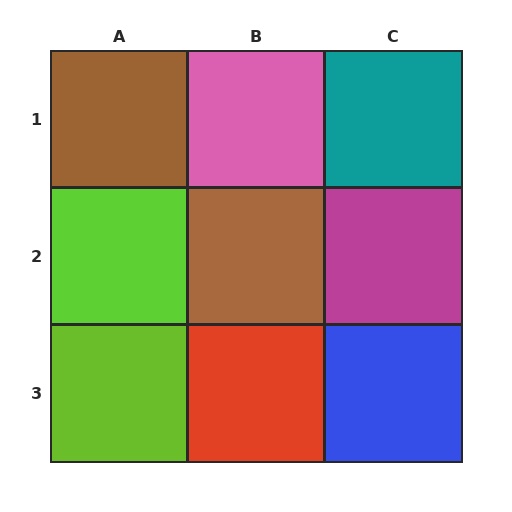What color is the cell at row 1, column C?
Teal.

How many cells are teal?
1 cell is teal.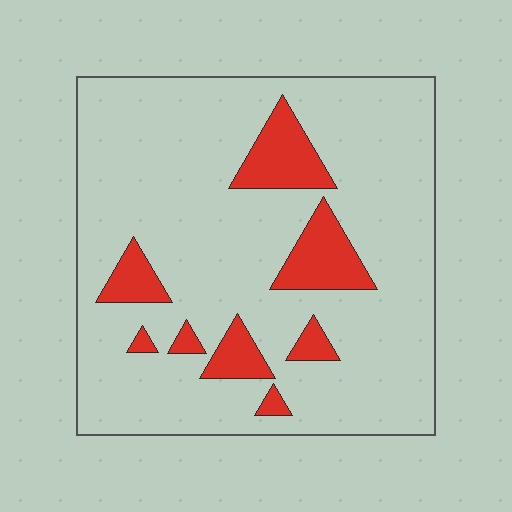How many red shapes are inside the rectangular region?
8.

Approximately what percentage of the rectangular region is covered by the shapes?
Approximately 15%.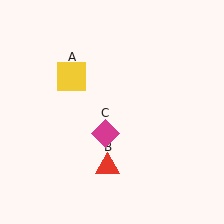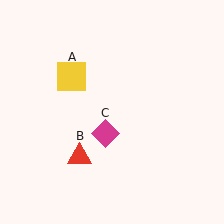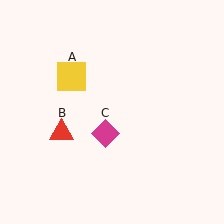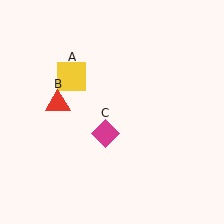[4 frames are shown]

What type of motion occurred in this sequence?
The red triangle (object B) rotated clockwise around the center of the scene.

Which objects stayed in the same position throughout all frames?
Yellow square (object A) and magenta diamond (object C) remained stationary.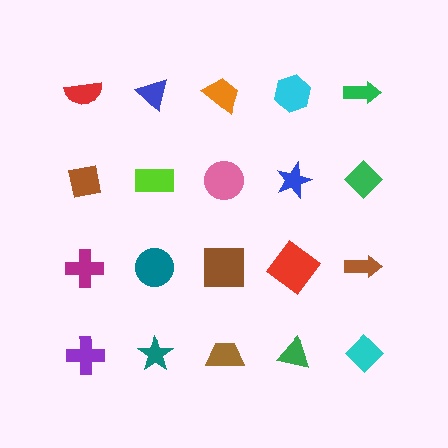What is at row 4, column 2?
A teal star.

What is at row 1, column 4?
A cyan hexagon.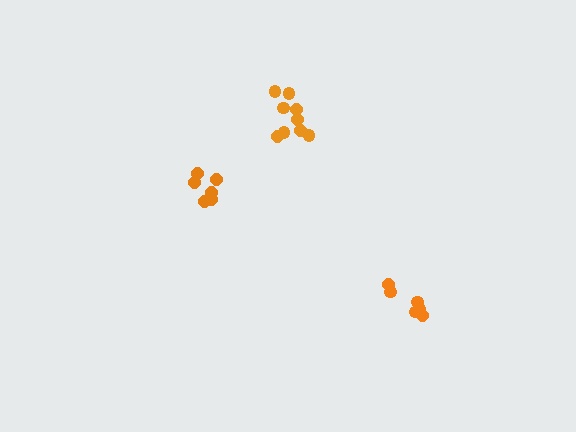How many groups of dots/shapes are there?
There are 3 groups.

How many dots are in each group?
Group 1: 6 dots, Group 2: 6 dots, Group 3: 9 dots (21 total).